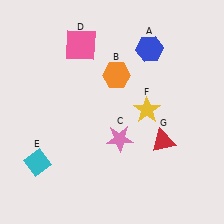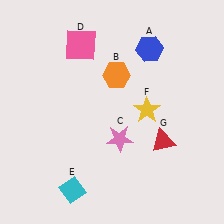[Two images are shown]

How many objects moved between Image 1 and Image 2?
1 object moved between the two images.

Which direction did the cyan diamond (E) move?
The cyan diamond (E) moved right.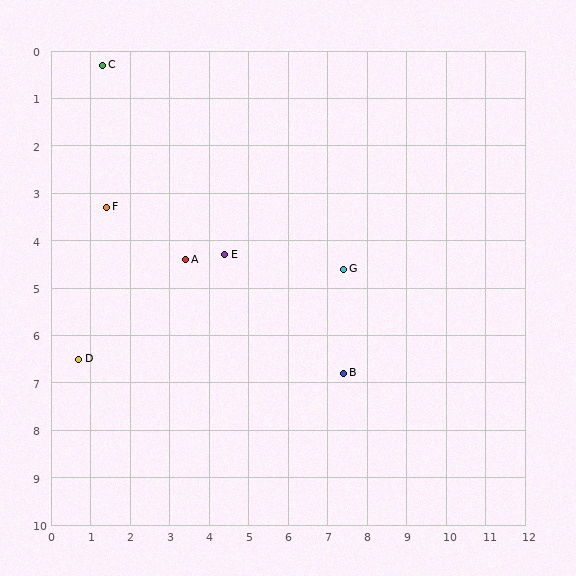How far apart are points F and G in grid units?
Points F and G are about 6.1 grid units apart.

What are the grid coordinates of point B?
Point B is at approximately (7.4, 6.8).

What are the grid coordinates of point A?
Point A is at approximately (3.4, 4.4).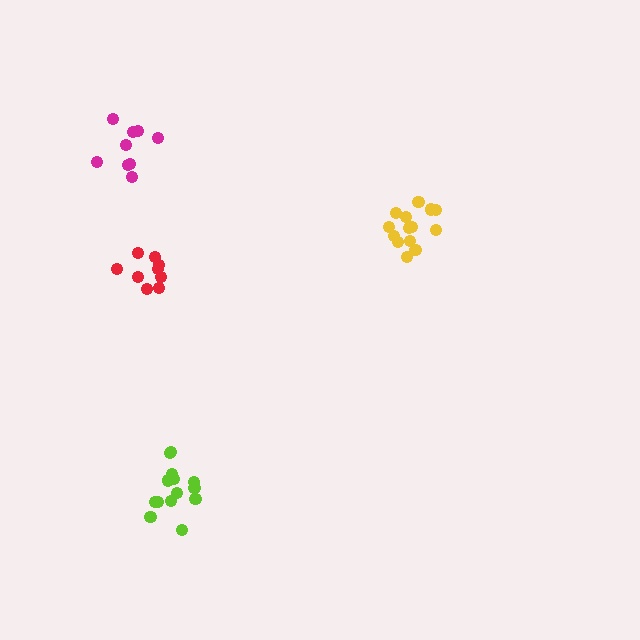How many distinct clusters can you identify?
There are 4 distinct clusters.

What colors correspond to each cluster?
The clusters are colored: magenta, red, lime, yellow.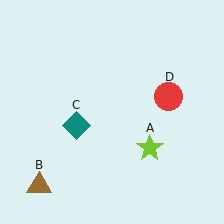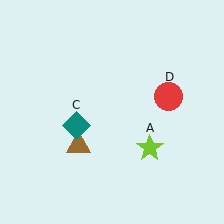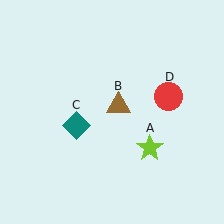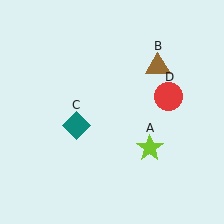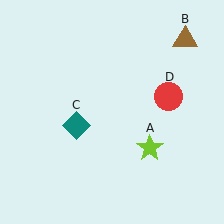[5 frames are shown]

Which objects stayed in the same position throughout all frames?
Lime star (object A) and teal diamond (object C) and red circle (object D) remained stationary.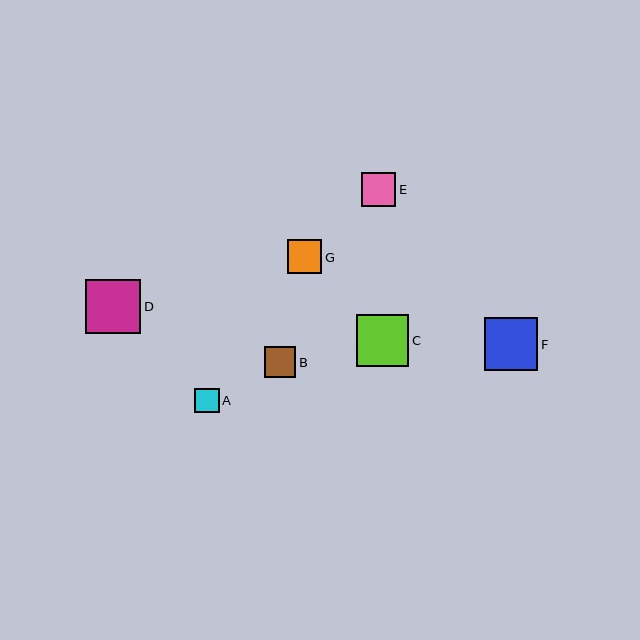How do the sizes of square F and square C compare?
Square F and square C are approximately the same size.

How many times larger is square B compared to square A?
Square B is approximately 1.3 times the size of square A.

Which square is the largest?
Square D is the largest with a size of approximately 55 pixels.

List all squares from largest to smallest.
From largest to smallest: D, F, C, G, E, B, A.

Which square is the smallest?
Square A is the smallest with a size of approximately 24 pixels.